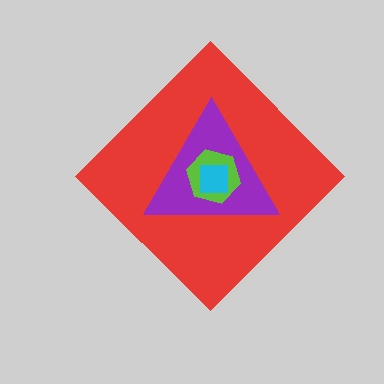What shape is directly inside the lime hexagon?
The cyan square.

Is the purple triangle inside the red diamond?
Yes.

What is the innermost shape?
The cyan square.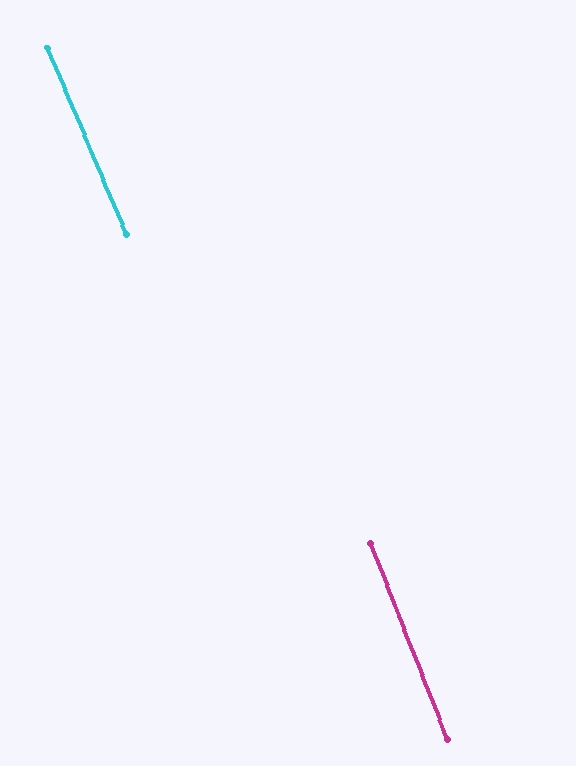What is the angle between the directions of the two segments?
Approximately 2 degrees.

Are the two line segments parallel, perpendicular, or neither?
Parallel — their directions differ by only 1.7°.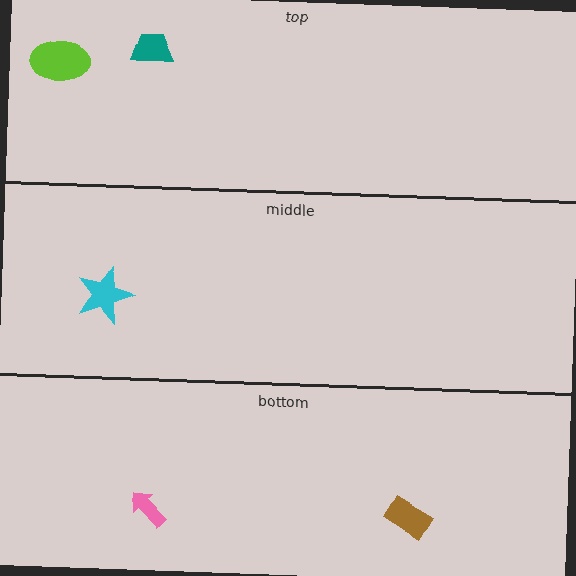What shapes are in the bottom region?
The brown rectangle, the pink arrow.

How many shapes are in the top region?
2.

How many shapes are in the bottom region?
2.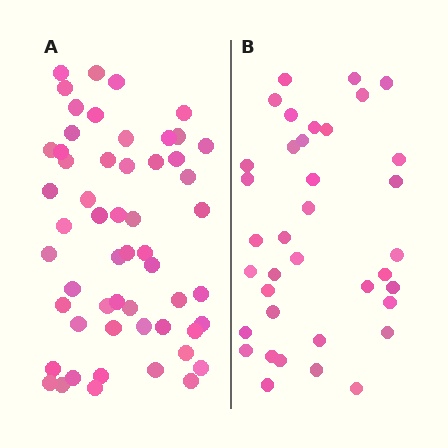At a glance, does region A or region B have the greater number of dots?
Region A (the left region) has more dots.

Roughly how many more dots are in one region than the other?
Region A has approximately 20 more dots than region B.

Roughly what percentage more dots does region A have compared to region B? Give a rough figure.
About 50% more.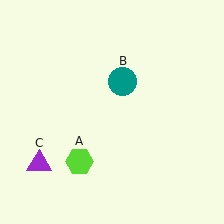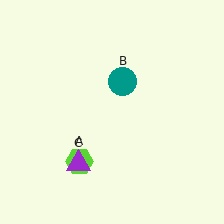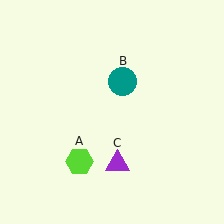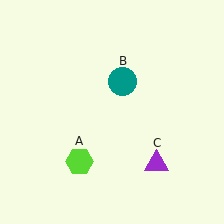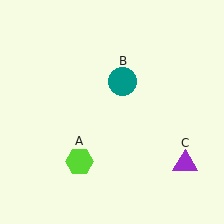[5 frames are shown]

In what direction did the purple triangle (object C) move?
The purple triangle (object C) moved right.